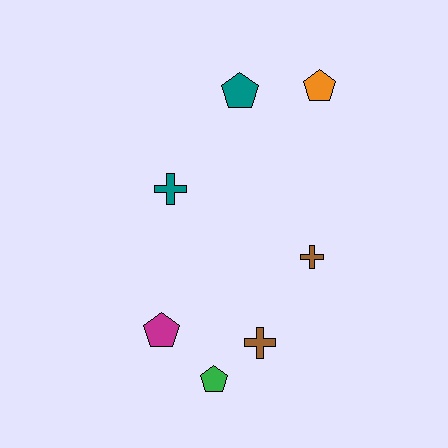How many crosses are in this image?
There are 3 crosses.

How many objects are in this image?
There are 7 objects.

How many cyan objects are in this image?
There are no cyan objects.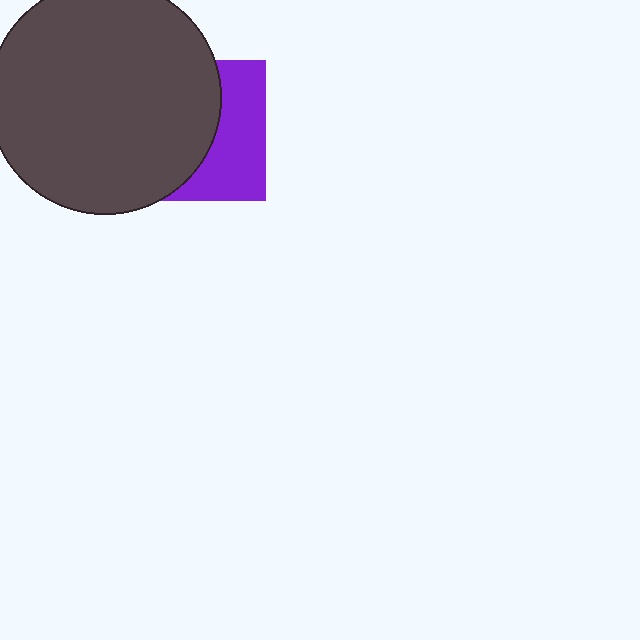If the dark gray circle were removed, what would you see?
You would see the complete purple square.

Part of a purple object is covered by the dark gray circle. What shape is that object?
It is a square.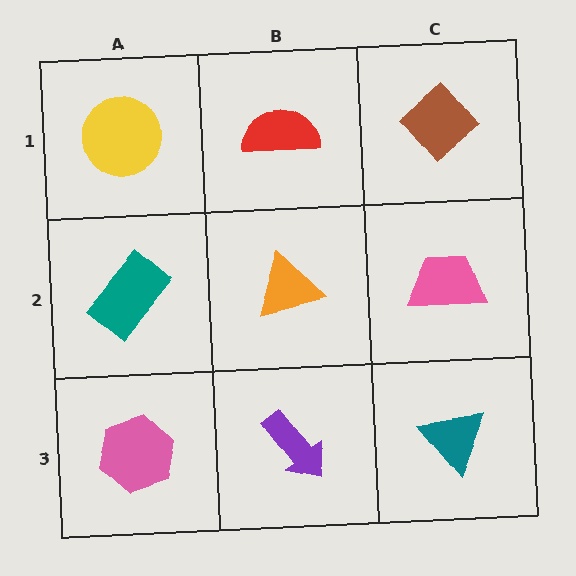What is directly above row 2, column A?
A yellow circle.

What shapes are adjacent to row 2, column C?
A brown diamond (row 1, column C), a teal triangle (row 3, column C), an orange triangle (row 2, column B).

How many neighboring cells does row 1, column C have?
2.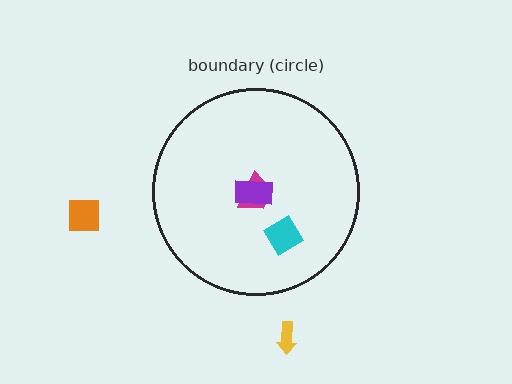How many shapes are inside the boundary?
3 inside, 2 outside.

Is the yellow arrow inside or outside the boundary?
Outside.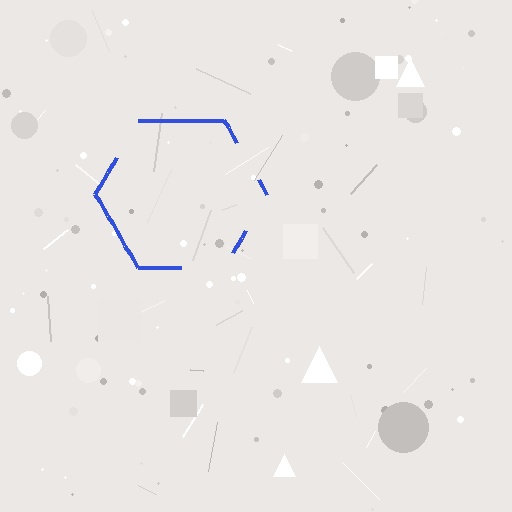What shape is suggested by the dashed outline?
The dashed outline suggests a hexagon.